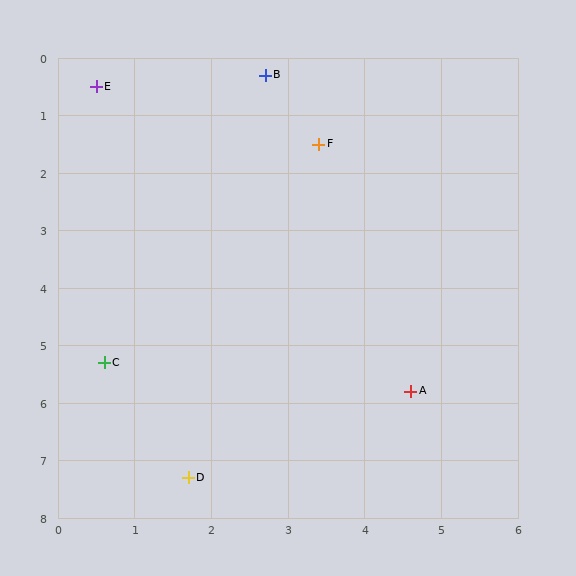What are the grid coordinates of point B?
Point B is at approximately (2.7, 0.3).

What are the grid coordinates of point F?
Point F is at approximately (3.4, 1.5).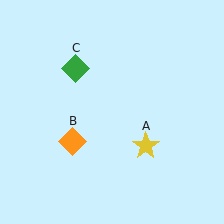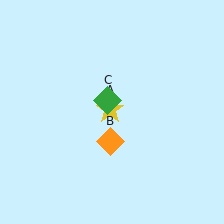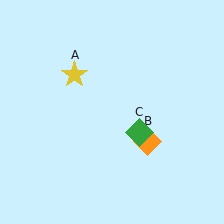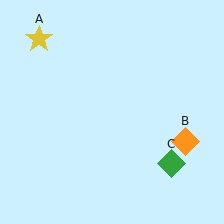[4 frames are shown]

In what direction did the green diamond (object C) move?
The green diamond (object C) moved down and to the right.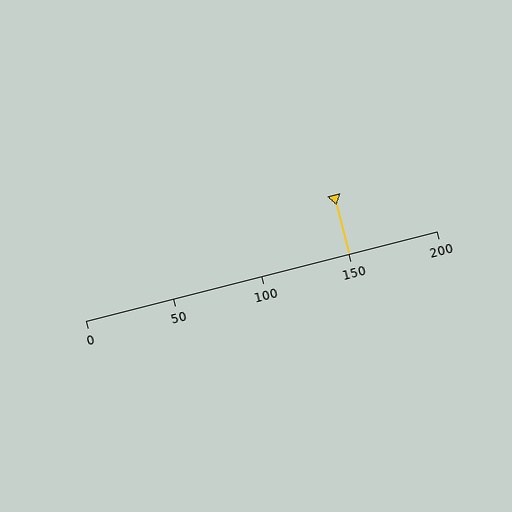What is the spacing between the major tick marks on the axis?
The major ticks are spaced 50 apart.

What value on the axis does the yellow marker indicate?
The marker indicates approximately 150.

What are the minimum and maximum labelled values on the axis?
The axis runs from 0 to 200.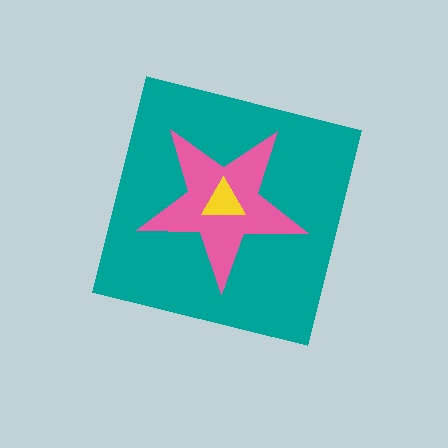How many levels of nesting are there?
3.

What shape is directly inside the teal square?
The pink star.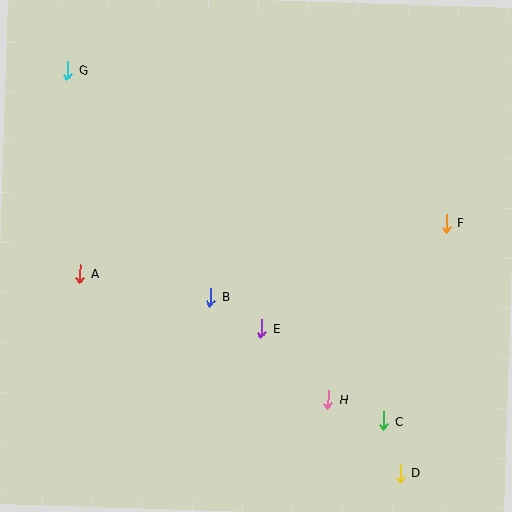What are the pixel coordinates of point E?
Point E is at (262, 328).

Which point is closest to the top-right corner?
Point F is closest to the top-right corner.